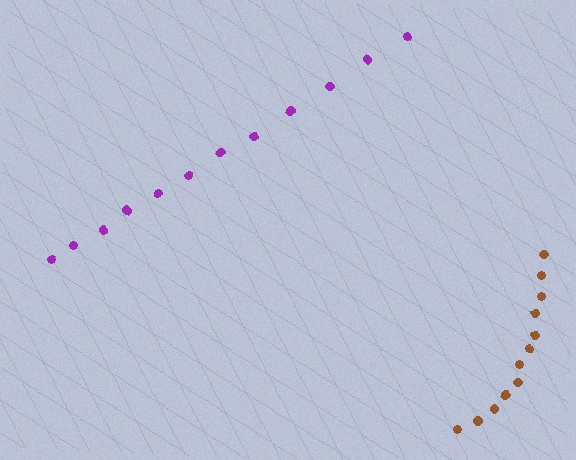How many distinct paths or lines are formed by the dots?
There are 2 distinct paths.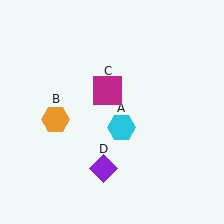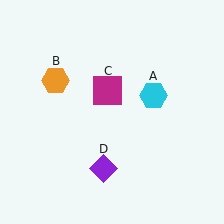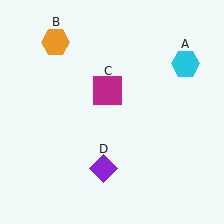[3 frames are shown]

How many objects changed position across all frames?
2 objects changed position: cyan hexagon (object A), orange hexagon (object B).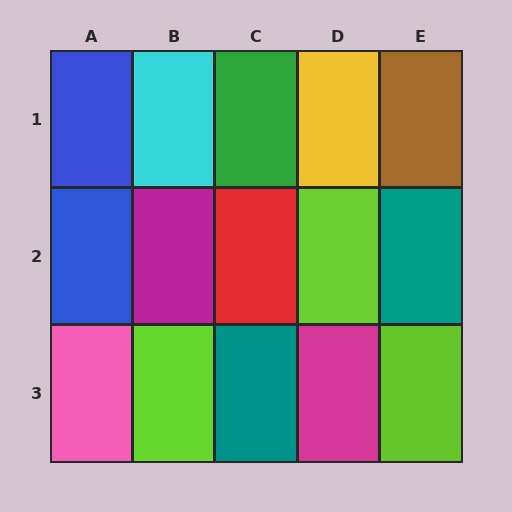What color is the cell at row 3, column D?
Magenta.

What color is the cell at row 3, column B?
Lime.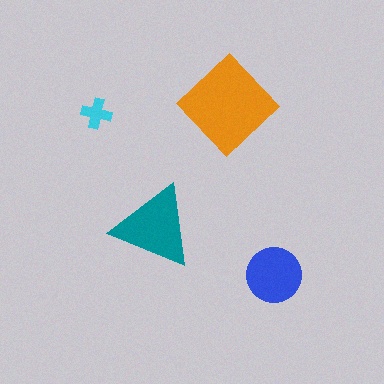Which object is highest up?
The orange diamond is topmost.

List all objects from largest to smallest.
The orange diamond, the teal triangle, the blue circle, the cyan cross.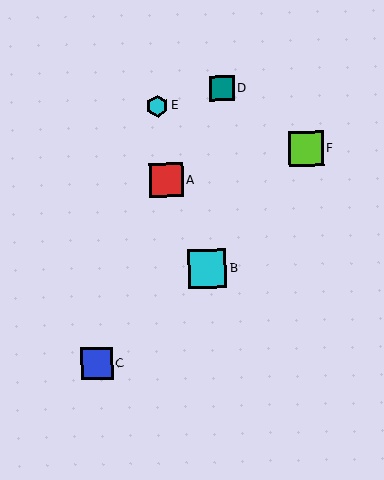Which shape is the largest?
The cyan square (labeled B) is the largest.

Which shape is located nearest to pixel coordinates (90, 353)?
The blue square (labeled C) at (97, 364) is nearest to that location.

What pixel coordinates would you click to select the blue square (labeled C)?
Click at (97, 364) to select the blue square C.